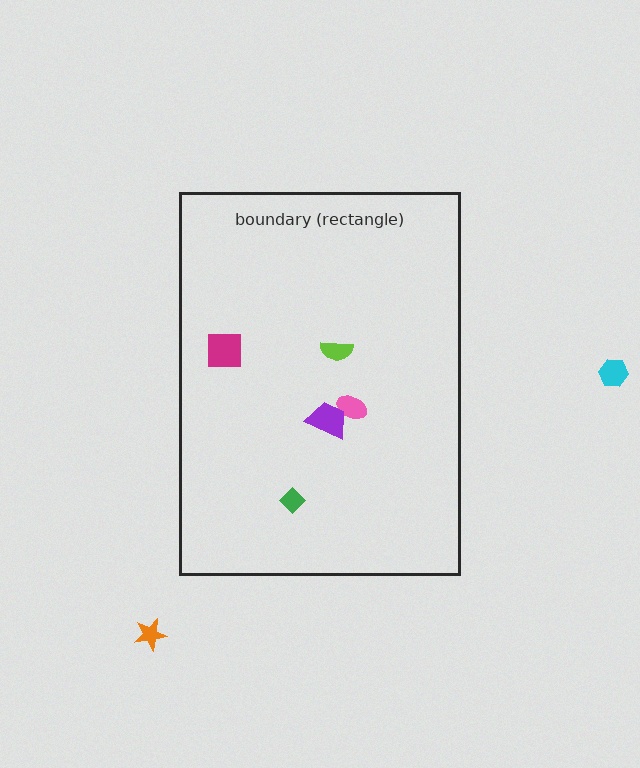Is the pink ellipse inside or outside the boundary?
Inside.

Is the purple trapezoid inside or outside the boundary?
Inside.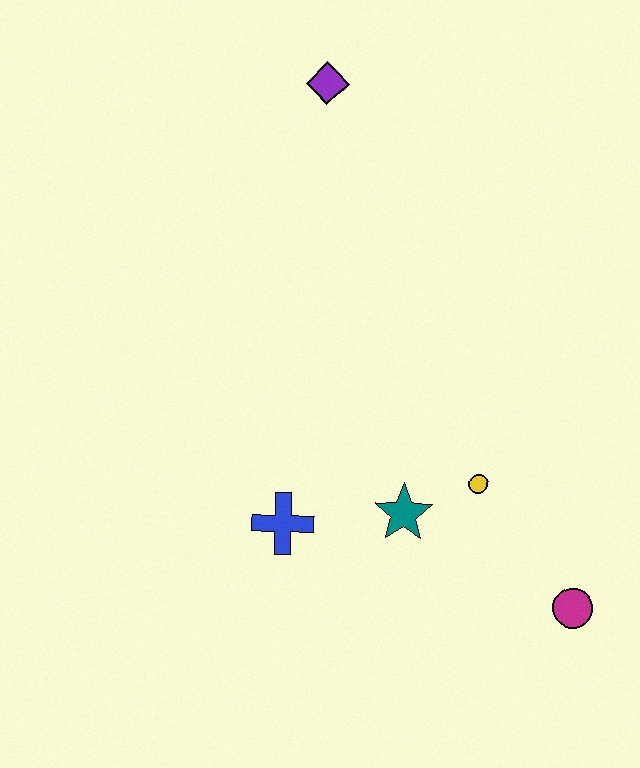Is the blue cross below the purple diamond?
Yes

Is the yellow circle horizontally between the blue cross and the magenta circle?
Yes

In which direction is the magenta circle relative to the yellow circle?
The magenta circle is below the yellow circle.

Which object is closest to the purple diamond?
The yellow circle is closest to the purple diamond.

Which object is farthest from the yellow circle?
The purple diamond is farthest from the yellow circle.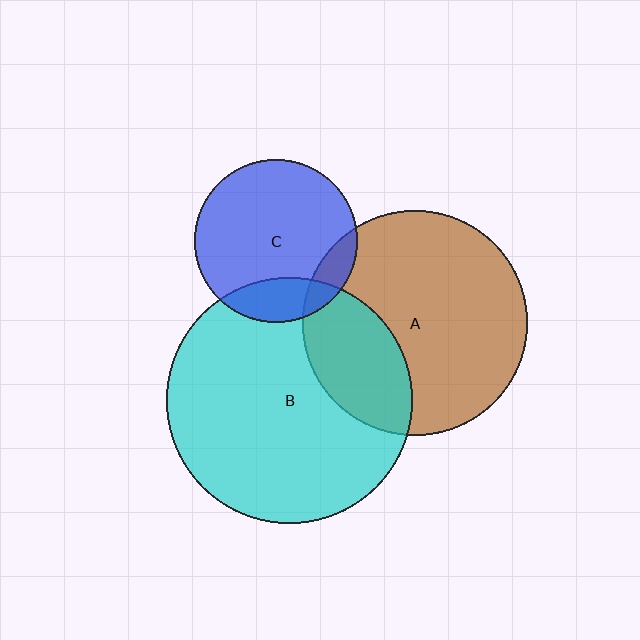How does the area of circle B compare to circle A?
Approximately 1.2 times.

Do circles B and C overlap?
Yes.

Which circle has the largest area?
Circle B (cyan).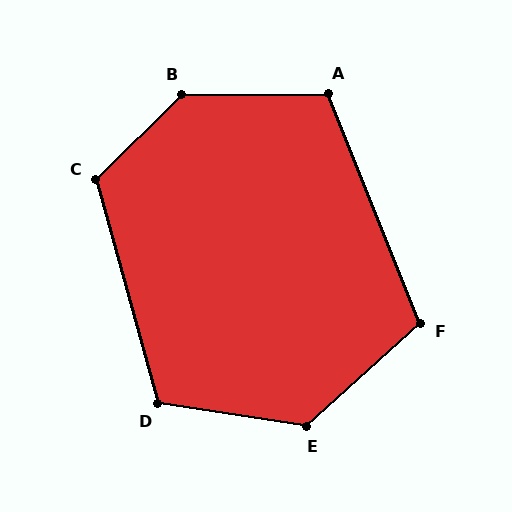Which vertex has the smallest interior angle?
F, at approximately 110 degrees.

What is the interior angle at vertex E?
Approximately 129 degrees (obtuse).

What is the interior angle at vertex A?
Approximately 111 degrees (obtuse).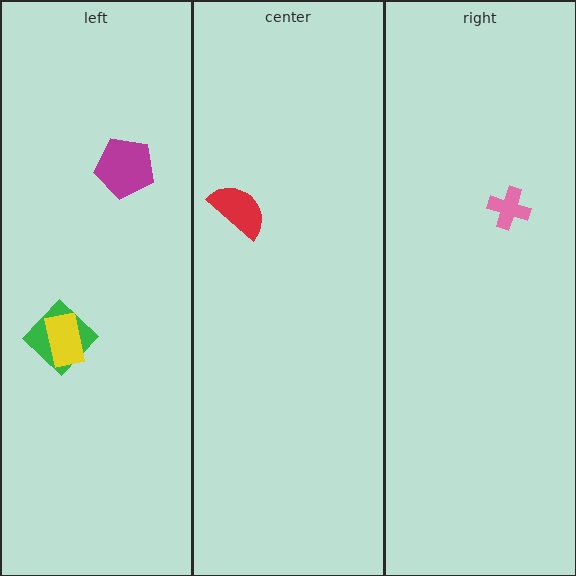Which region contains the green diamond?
The left region.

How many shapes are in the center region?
1.